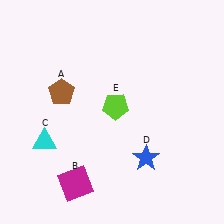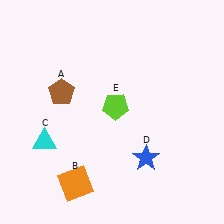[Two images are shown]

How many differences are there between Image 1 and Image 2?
There is 1 difference between the two images.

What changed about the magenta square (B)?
In Image 1, B is magenta. In Image 2, it changed to orange.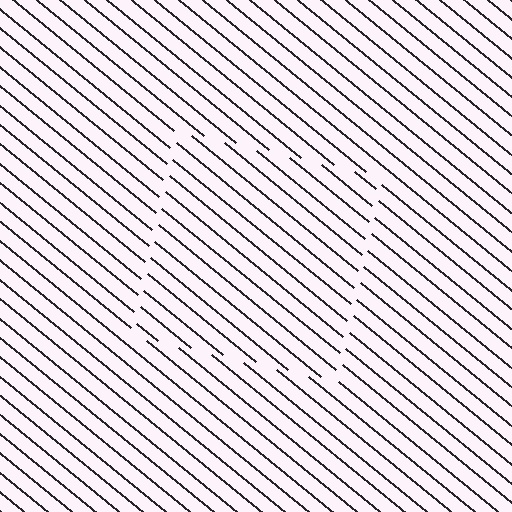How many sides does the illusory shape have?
4 sides — the line-ends trace a square.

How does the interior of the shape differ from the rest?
The interior of the shape contains the same grating, shifted by half a period — the contour is defined by the phase discontinuity where line-ends from the inner and outer gratings abut.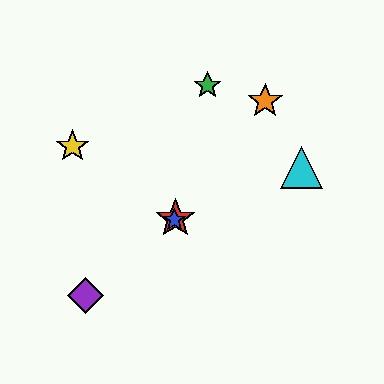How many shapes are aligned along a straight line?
3 shapes (the red star, the blue star, the purple diamond) are aligned along a straight line.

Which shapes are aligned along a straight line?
The red star, the blue star, the purple diamond are aligned along a straight line.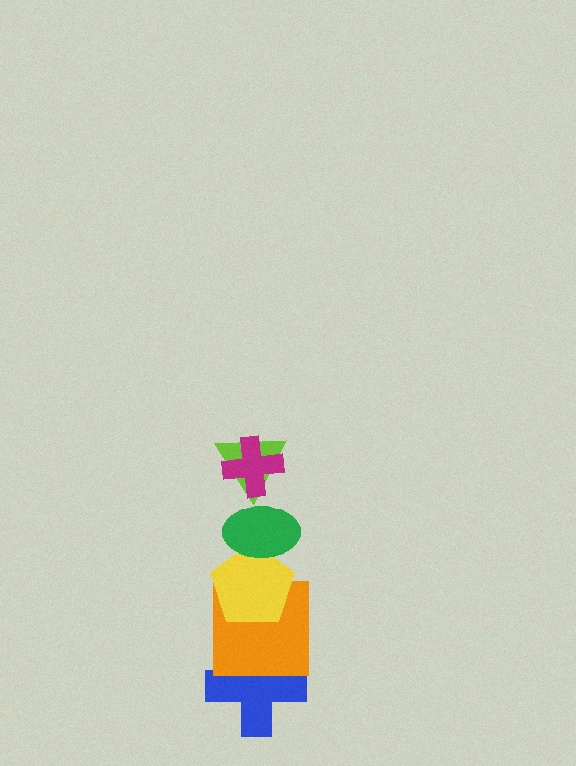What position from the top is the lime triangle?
The lime triangle is 2nd from the top.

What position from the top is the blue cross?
The blue cross is 6th from the top.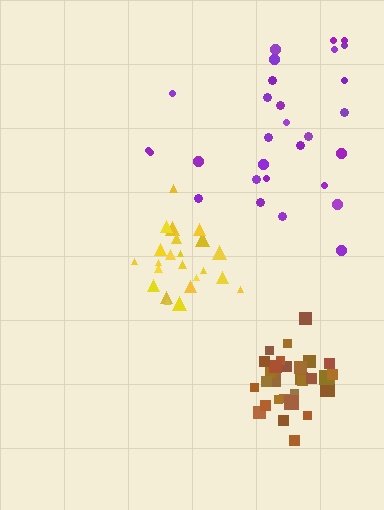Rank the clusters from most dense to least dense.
brown, yellow, purple.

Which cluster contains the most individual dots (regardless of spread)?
Brown (32).